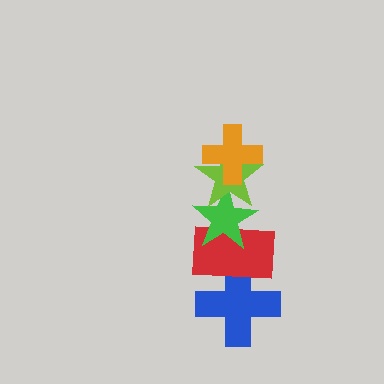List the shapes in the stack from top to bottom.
From top to bottom: the orange cross, the lime star, the green star, the red rectangle, the blue cross.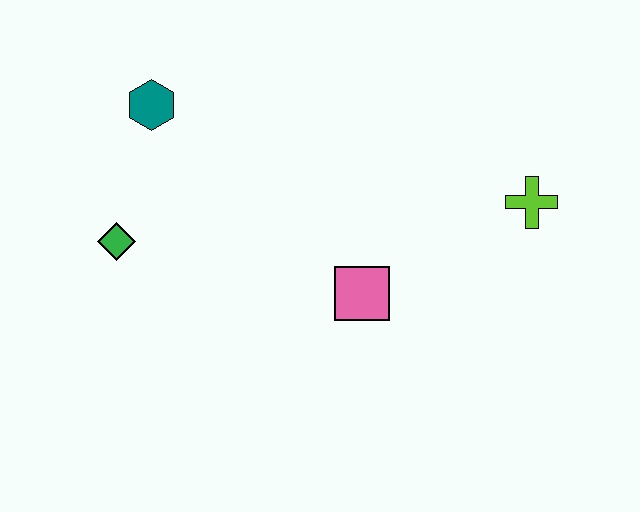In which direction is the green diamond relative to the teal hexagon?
The green diamond is below the teal hexagon.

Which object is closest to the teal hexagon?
The green diamond is closest to the teal hexagon.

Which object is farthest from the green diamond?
The lime cross is farthest from the green diamond.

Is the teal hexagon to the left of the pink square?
Yes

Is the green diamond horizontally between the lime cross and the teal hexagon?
No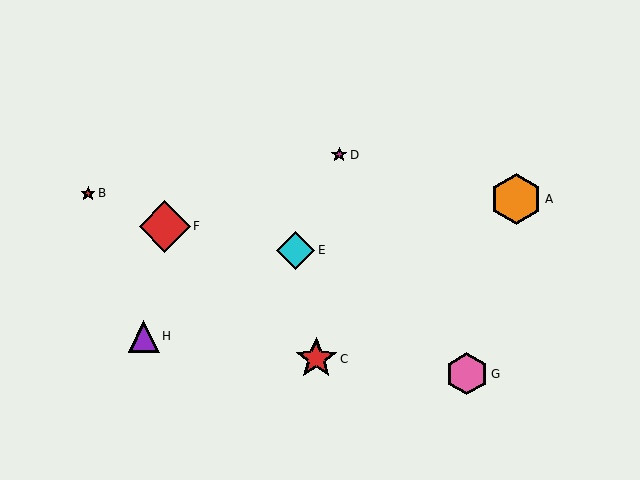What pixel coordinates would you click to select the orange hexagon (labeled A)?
Click at (516, 199) to select the orange hexagon A.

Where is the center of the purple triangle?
The center of the purple triangle is at (144, 336).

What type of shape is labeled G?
Shape G is a pink hexagon.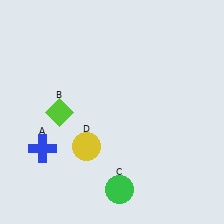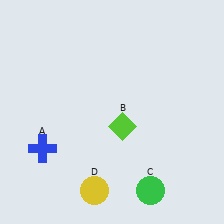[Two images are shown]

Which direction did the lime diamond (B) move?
The lime diamond (B) moved right.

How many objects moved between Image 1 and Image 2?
3 objects moved between the two images.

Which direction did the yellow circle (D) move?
The yellow circle (D) moved down.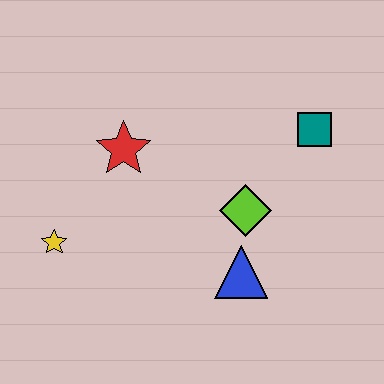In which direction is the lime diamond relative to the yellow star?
The lime diamond is to the right of the yellow star.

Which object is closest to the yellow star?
The red star is closest to the yellow star.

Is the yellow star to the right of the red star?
No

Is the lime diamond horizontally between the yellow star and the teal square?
Yes